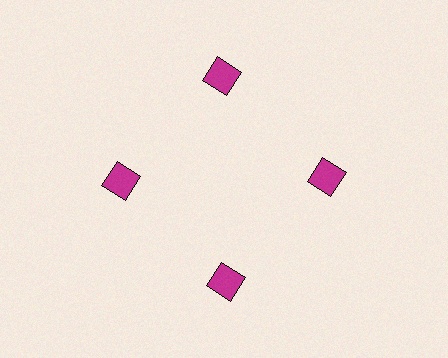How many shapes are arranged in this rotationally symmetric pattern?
There are 4 shapes, arranged in 4 groups of 1.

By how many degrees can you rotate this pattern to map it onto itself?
The pattern maps onto itself every 90 degrees of rotation.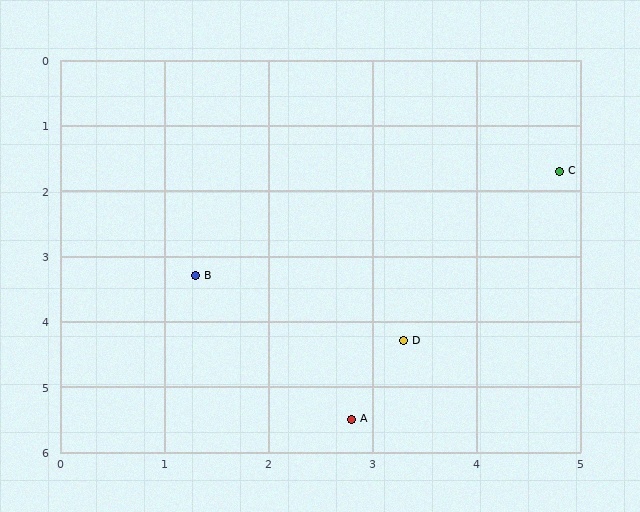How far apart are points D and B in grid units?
Points D and B are about 2.2 grid units apart.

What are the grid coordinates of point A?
Point A is at approximately (2.8, 5.5).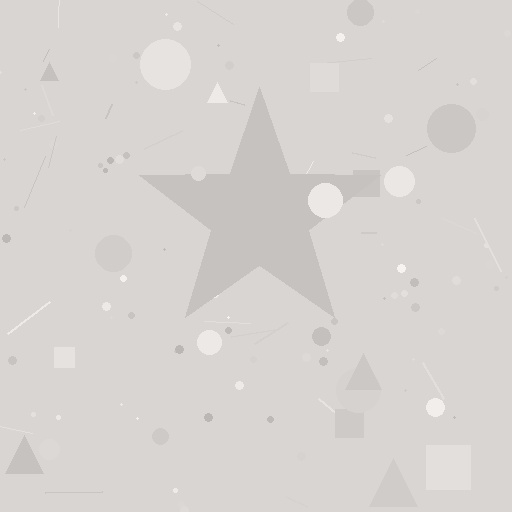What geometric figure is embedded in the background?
A star is embedded in the background.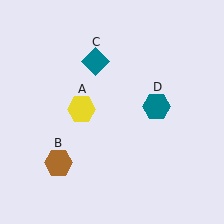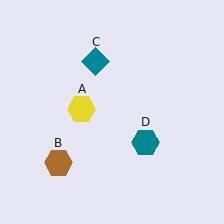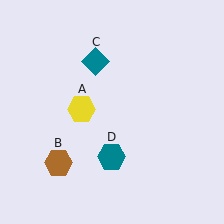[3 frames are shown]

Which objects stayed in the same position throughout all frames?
Yellow hexagon (object A) and brown hexagon (object B) and teal diamond (object C) remained stationary.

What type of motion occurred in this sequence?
The teal hexagon (object D) rotated clockwise around the center of the scene.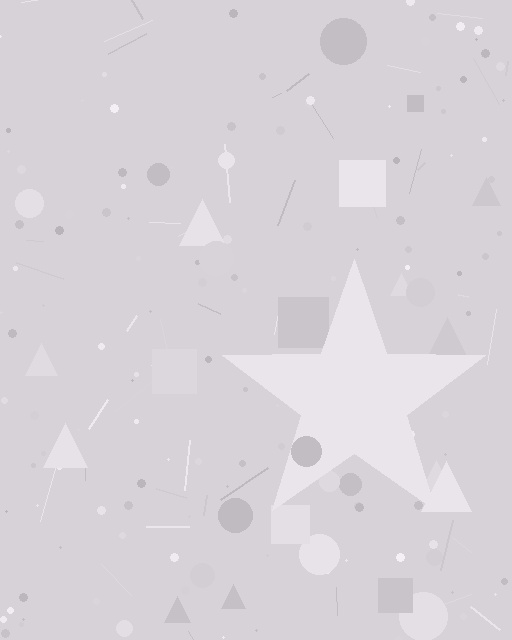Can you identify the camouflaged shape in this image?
The camouflaged shape is a star.